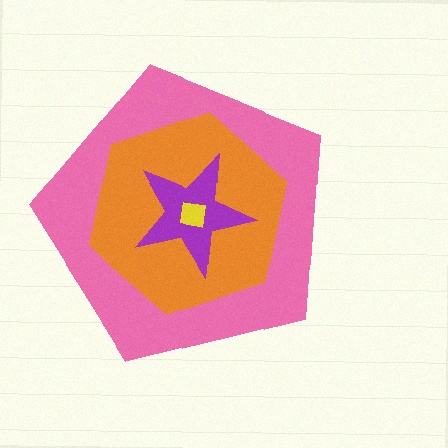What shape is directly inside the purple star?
The yellow square.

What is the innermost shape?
The yellow square.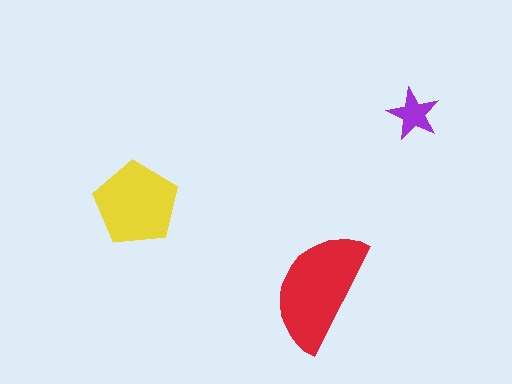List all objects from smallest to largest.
The purple star, the yellow pentagon, the red semicircle.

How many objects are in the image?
There are 3 objects in the image.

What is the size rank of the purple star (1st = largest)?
3rd.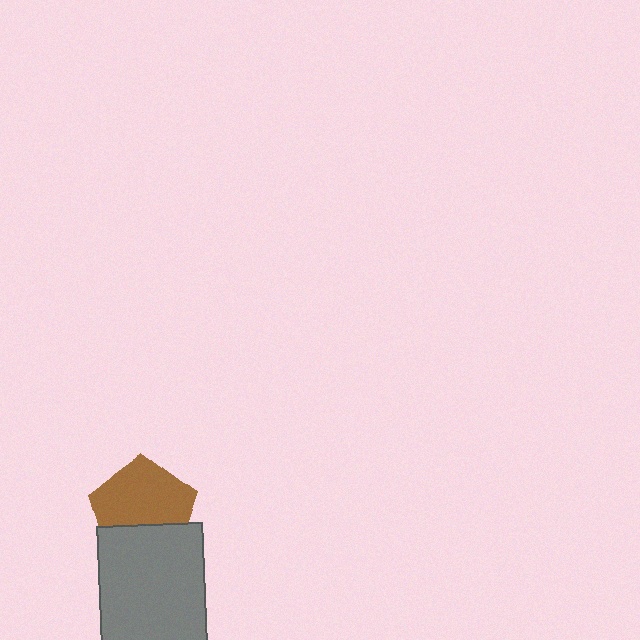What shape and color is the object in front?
The object in front is a gray rectangle.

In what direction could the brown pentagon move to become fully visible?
The brown pentagon could move up. That would shift it out from behind the gray rectangle entirely.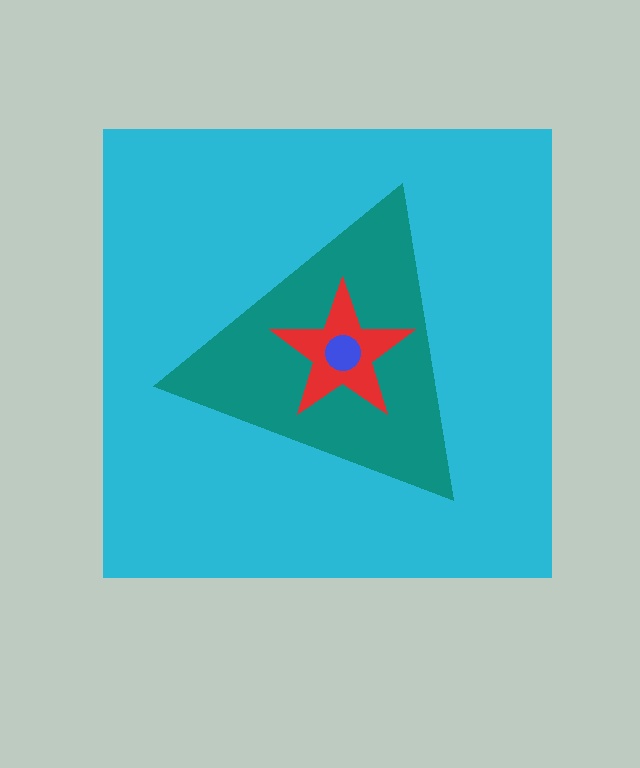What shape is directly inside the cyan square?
The teal triangle.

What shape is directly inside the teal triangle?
The red star.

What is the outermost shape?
The cyan square.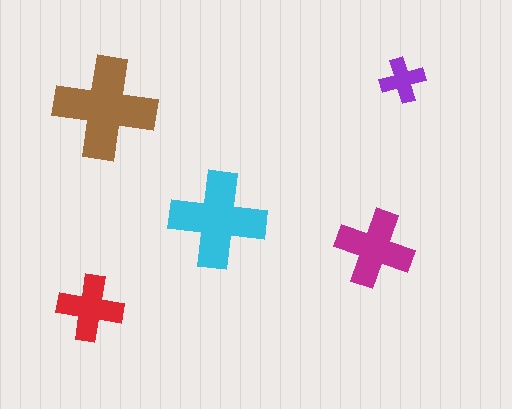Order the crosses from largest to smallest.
the brown one, the cyan one, the magenta one, the red one, the purple one.